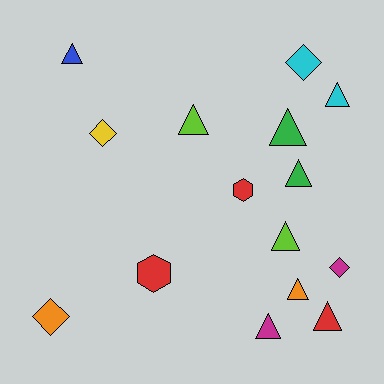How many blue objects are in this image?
There is 1 blue object.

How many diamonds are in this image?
There are 4 diamonds.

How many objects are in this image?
There are 15 objects.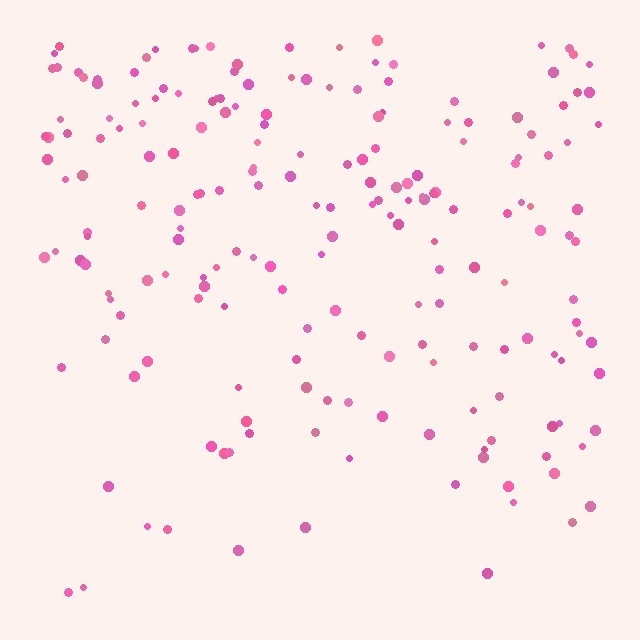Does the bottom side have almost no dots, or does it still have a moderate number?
Still a moderate number, just noticeably fewer than the top.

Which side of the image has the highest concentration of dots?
The top.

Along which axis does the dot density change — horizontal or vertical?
Vertical.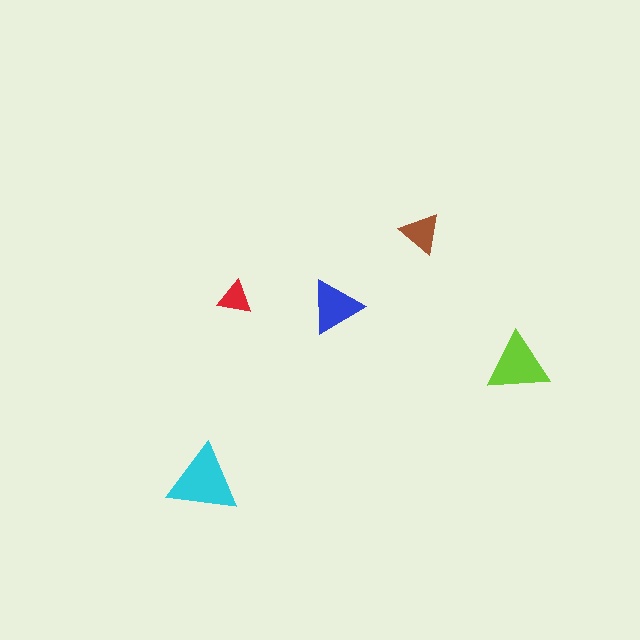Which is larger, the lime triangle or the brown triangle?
The lime one.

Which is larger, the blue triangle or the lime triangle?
The lime one.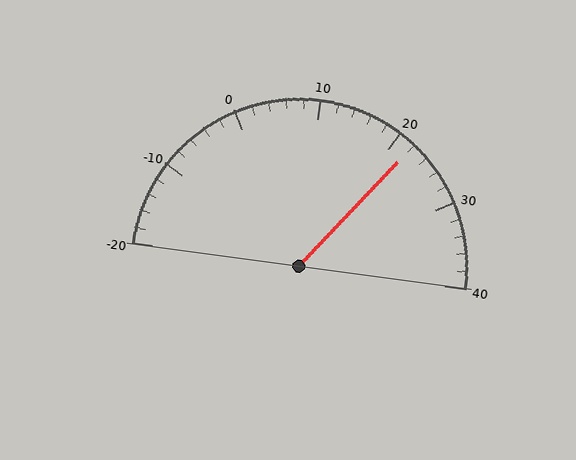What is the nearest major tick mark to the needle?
The nearest major tick mark is 20.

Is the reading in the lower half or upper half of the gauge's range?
The reading is in the upper half of the range (-20 to 40).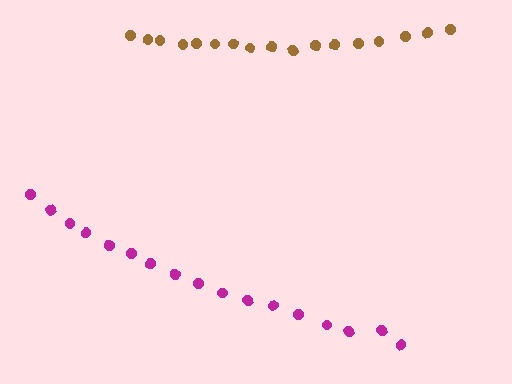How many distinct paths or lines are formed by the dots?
There are 2 distinct paths.